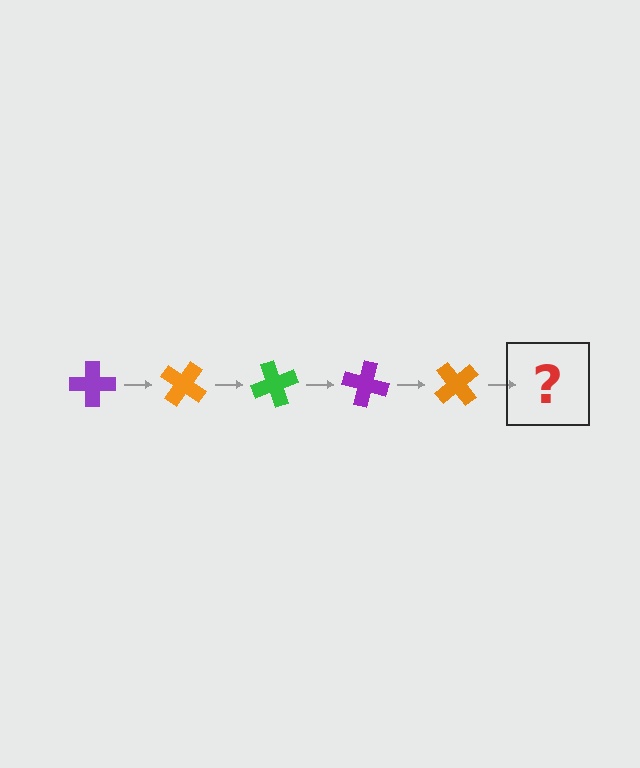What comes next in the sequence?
The next element should be a green cross, rotated 175 degrees from the start.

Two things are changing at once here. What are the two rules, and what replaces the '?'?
The two rules are that it rotates 35 degrees each step and the color cycles through purple, orange, and green. The '?' should be a green cross, rotated 175 degrees from the start.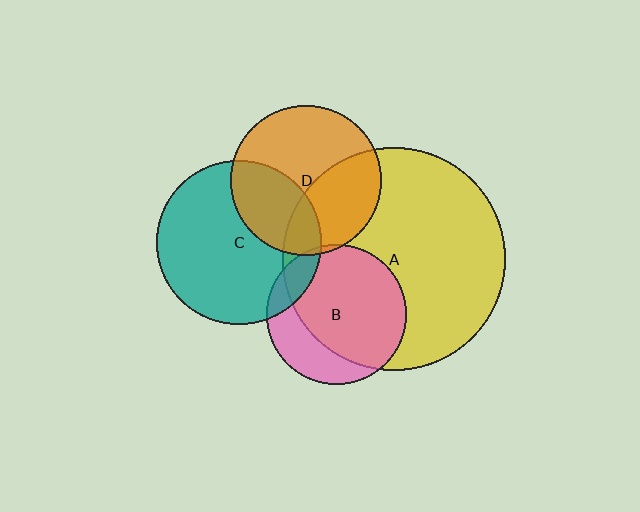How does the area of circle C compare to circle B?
Approximately 1.4 times.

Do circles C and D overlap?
Yes.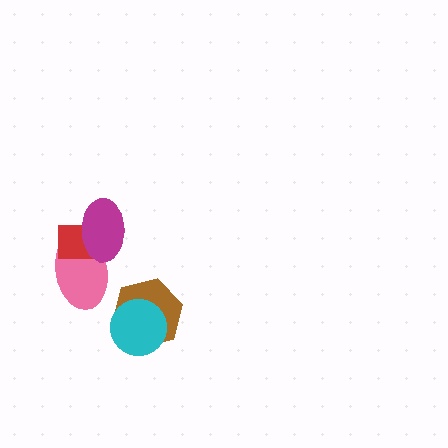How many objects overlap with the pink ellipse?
2 objects overlap with the pink ellipse.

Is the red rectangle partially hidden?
Yes, it is partially covered by another shape.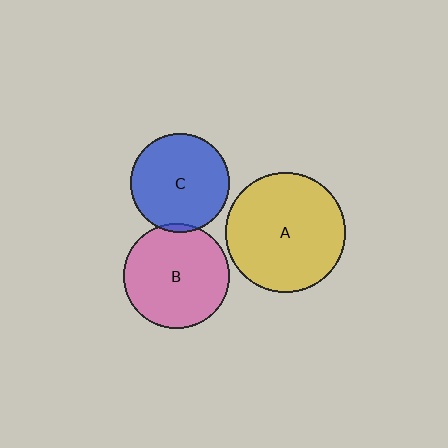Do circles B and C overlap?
Yes.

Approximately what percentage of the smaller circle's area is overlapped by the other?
Approximately 5%.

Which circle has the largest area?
Circle A (yellow).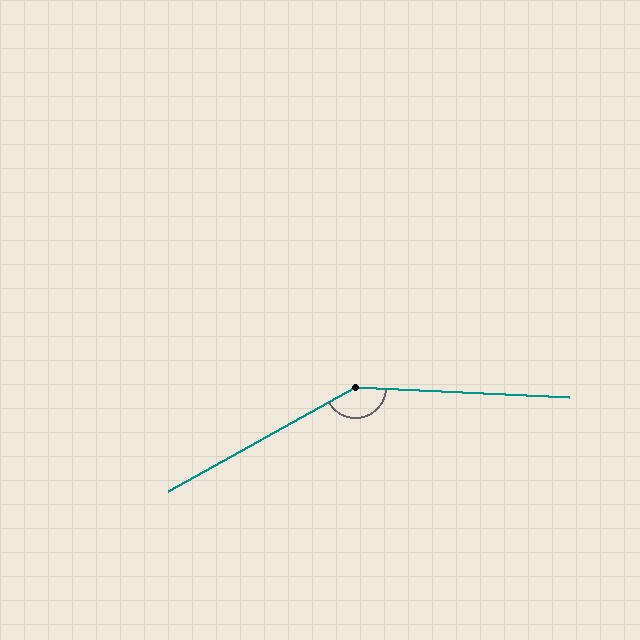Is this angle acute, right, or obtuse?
It is obtuse.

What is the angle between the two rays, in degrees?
Approximately 148 degrees.